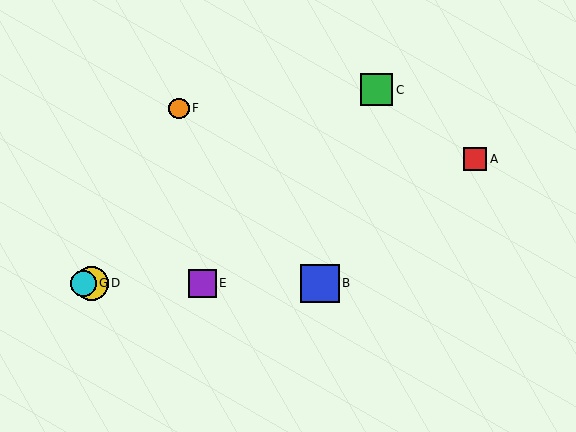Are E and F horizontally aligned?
No, E is at y≈283 and F is at y≈108.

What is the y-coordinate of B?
Object B is at y≈283.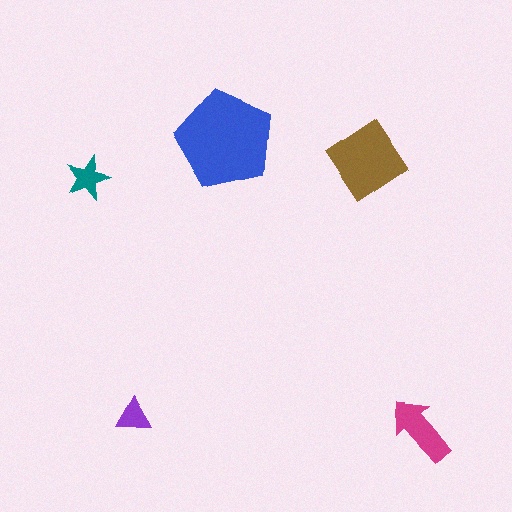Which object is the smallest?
The purple triangle.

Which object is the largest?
The blue pentagon.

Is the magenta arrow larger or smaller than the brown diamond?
Smaller.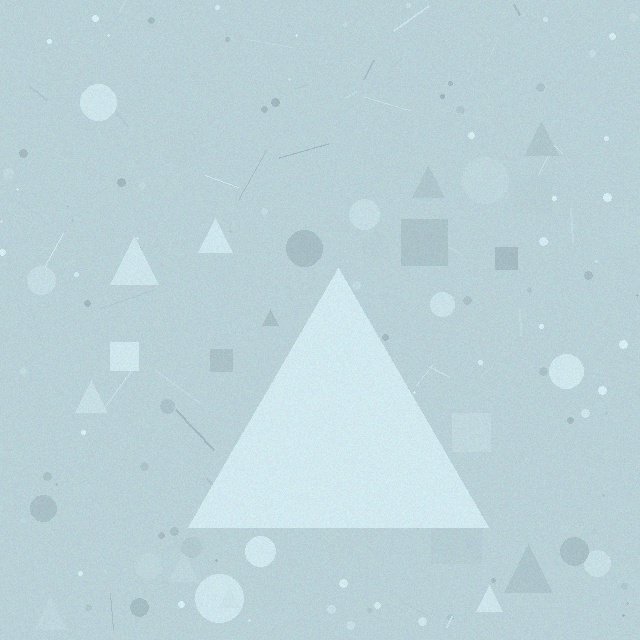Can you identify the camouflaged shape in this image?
The camouflaged shape is a triangle.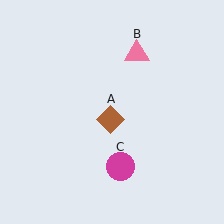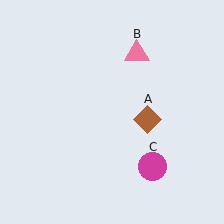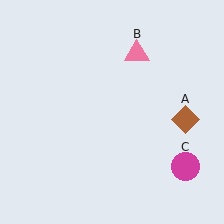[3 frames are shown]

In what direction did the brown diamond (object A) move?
The brown diamond (object A) moved right.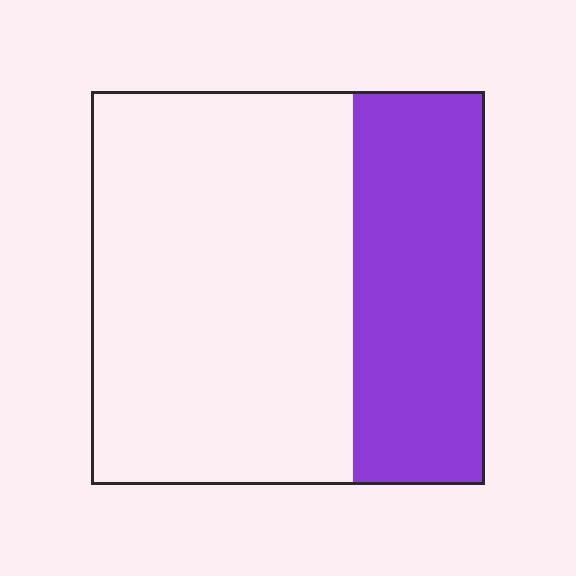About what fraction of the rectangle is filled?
About one third (1/3).